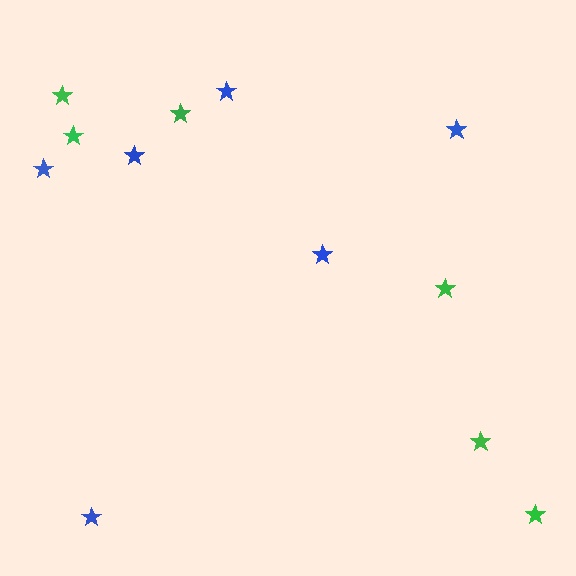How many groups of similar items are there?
There are 2 groups: one group of blue stars (6) and one group of green stars (6).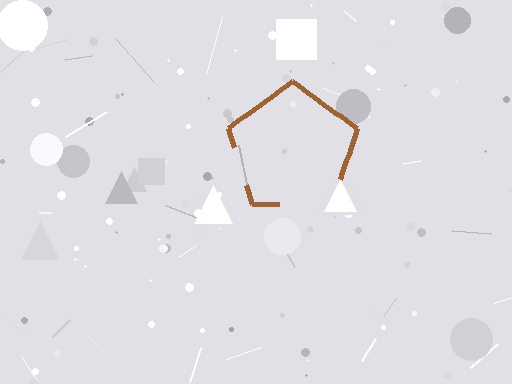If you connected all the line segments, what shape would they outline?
They would outline a pentagon.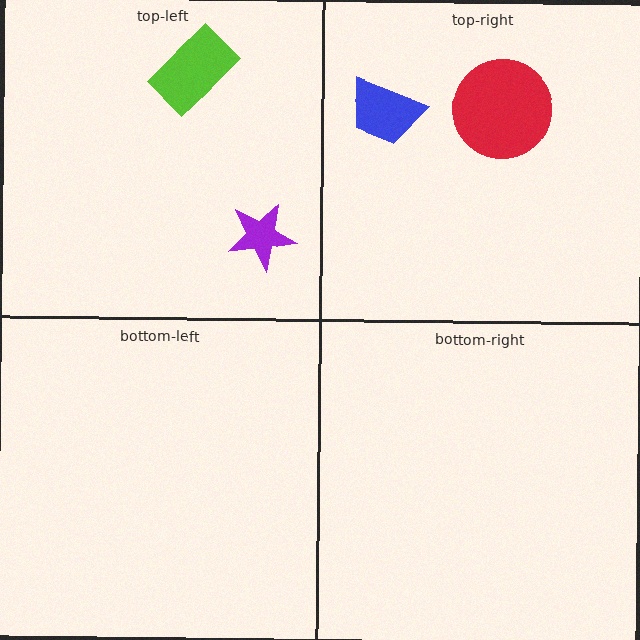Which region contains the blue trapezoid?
The top-right region.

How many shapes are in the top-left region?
2.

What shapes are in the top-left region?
The purple star, the lime rectangle.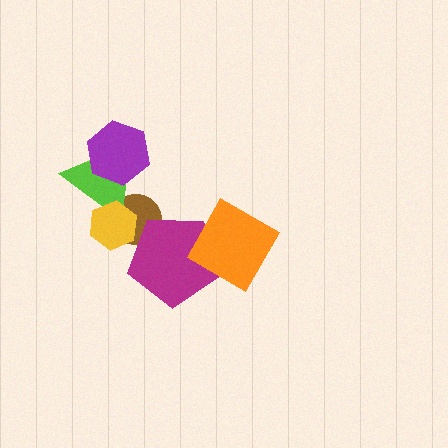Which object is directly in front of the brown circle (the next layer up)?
The lime triangle is directly in front of the brown circle.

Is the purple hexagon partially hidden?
No, no other shape covers it.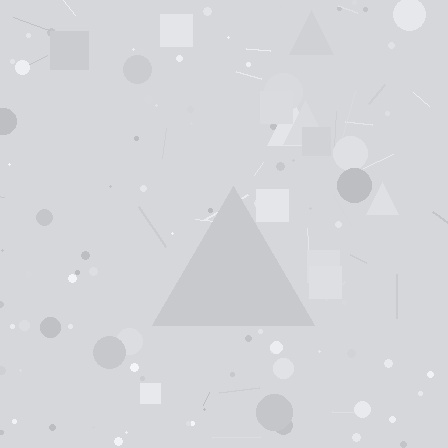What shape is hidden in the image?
A triangle is hidden in the image.